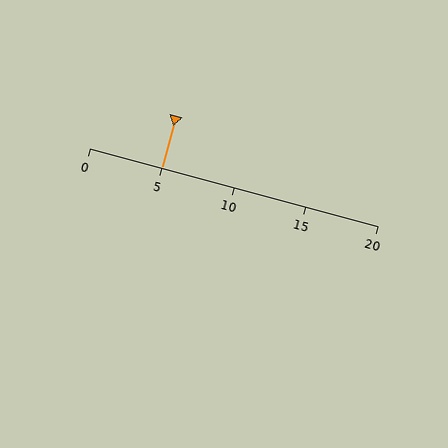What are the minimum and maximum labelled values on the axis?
The axis runs from 0 to 20.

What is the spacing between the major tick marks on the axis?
The major ticks are spaced 5 apart.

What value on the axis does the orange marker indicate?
The marker indicates approximately 5.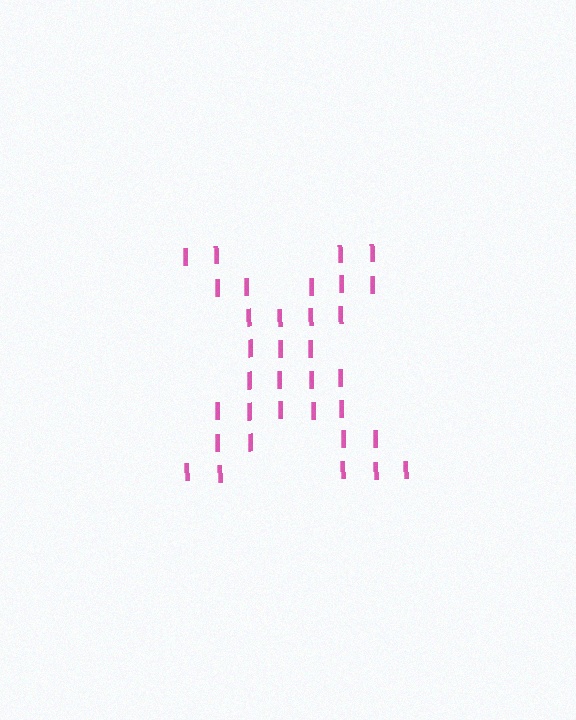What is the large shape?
The large shape is the letter X.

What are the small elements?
The small elements are letter I's.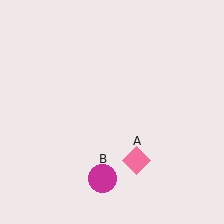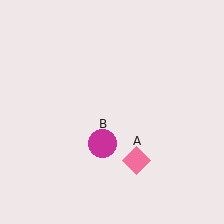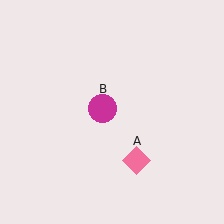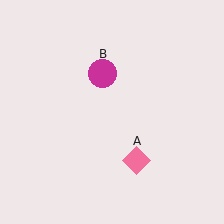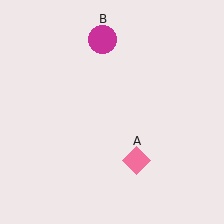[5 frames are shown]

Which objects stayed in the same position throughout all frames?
Pink diamond (object A) remained stationary.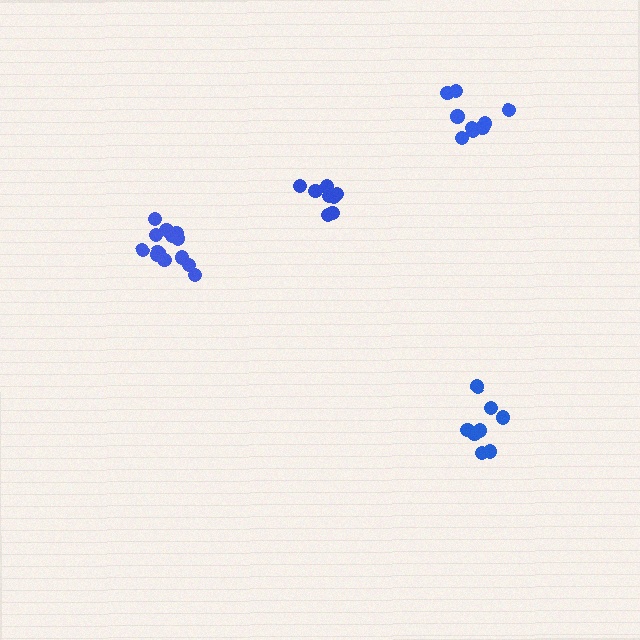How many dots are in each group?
Group 1: 8 dots, Group 2: 8 dots, Group 3: 13 dots, Group 4: 10 dots (39 total).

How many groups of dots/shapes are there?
There are 4 groups.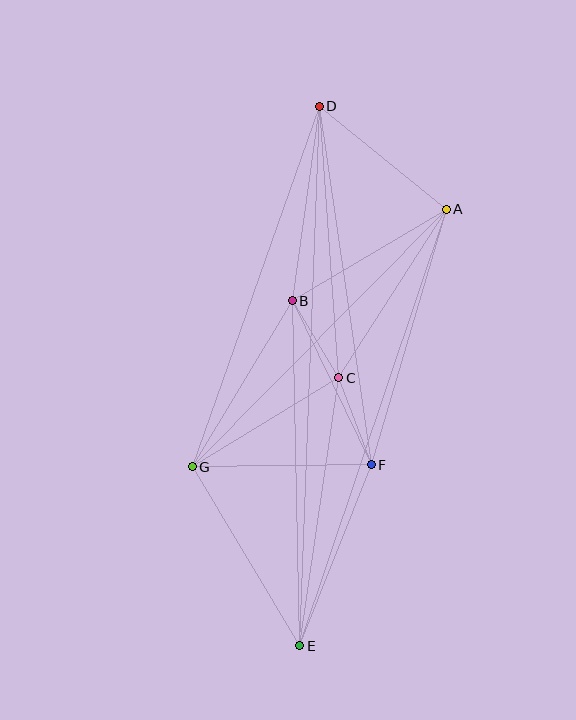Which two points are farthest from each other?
Points D and E are farthest from each other.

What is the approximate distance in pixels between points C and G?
The distance between C and G is approximately 171 pixels.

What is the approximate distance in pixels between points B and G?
The distance between B and G is approximately 194 pixels.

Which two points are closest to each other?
Points B and C are closest to each other.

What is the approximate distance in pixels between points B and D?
The distance between B and D is approximately 196 pixels.